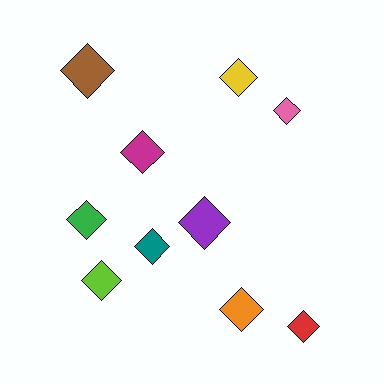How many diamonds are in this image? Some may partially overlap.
There are 10 diamonds.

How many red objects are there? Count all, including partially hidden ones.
There is 1 red object.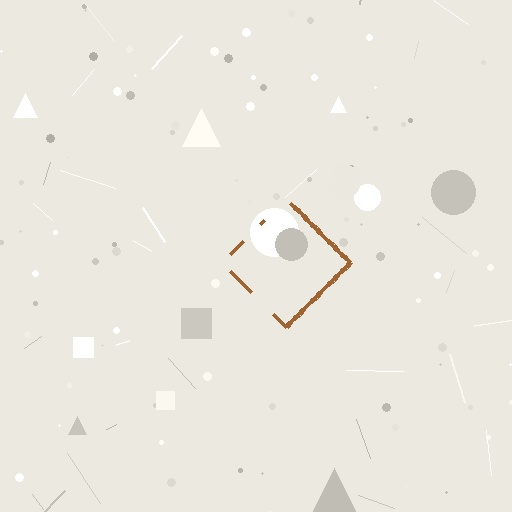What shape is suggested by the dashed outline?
The dashed outline suggests a diamond.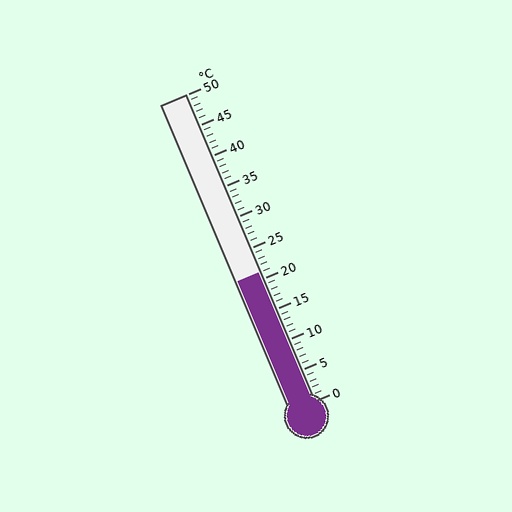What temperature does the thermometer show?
The thermometer shows approximately 21°C.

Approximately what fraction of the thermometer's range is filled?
The thermometer is filled to approximately 40% of its range.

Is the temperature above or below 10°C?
The temperature is above 10°C.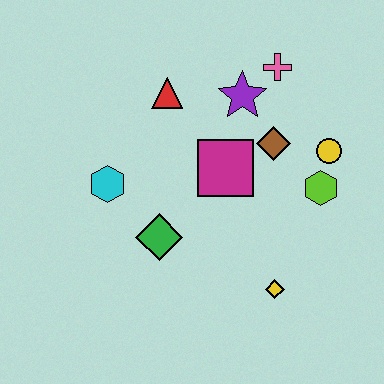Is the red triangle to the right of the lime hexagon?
No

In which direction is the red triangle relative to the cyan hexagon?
The red triangle is above the cyan hexagon.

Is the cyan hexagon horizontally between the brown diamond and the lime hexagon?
No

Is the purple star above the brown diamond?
Yes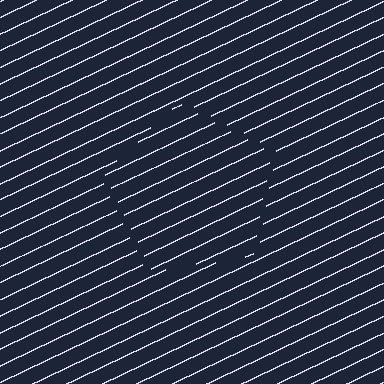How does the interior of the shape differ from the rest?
The interior of the shape contains the same grating, shifted by half a period — the contour is defined by the phase discontinuity where line-ends from the inner and outer gratings abut.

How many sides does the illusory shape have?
5 sides — the line-ends trace a pentagon.